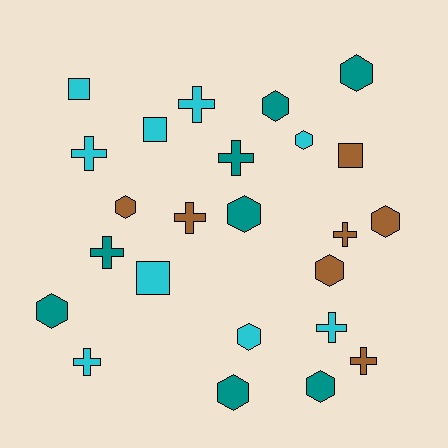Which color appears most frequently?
Cyan, with 9 objects.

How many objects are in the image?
There are 24 objects.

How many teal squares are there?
There are no teal squares.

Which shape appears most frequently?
Hexagon, with 11 objects.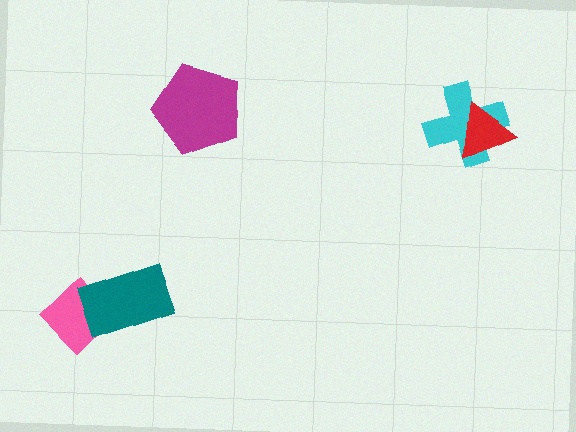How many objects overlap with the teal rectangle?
1 object overlaps with the teal rectangle.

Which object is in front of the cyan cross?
The red triangle is in front of the cyan cross.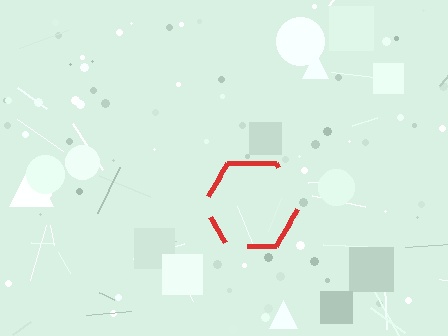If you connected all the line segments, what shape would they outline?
They would outline a hexagon.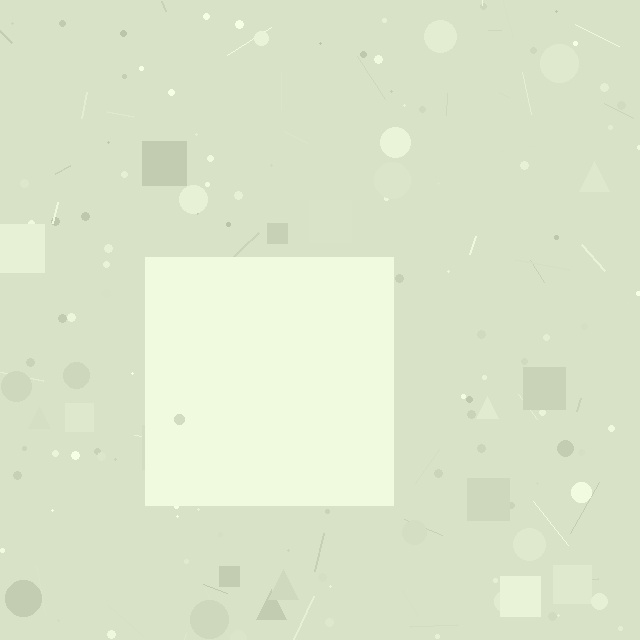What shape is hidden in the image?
A square is hidden in the image.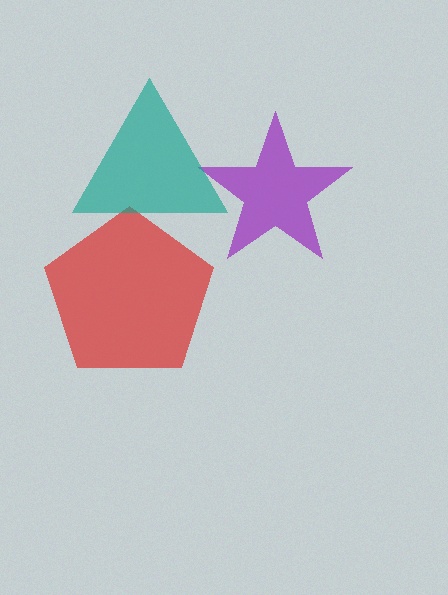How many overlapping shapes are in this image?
There are 3 overlapping shapes in the image.